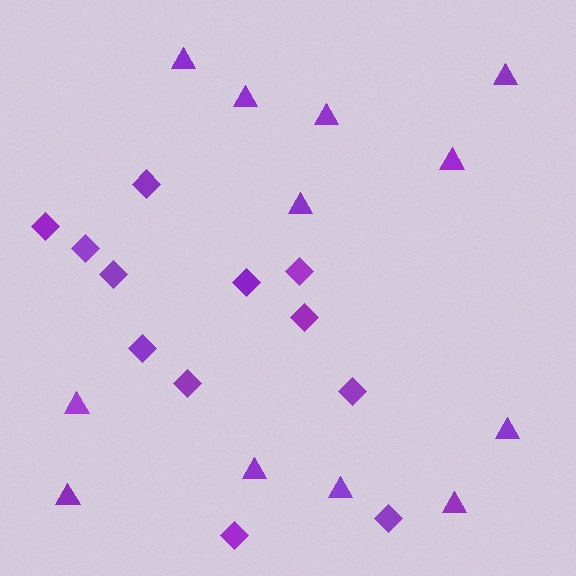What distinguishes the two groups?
There are 2 groups: one group of triangles (12) and one group of diamonds (12).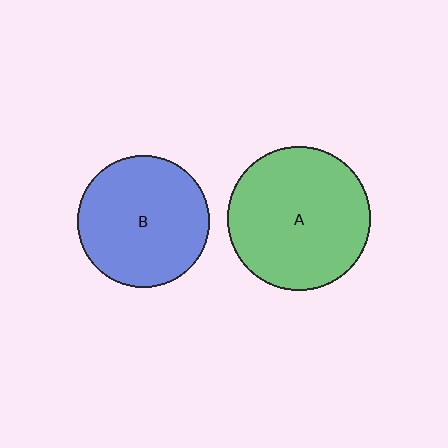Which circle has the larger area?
Circle A (green).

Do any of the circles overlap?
No, none of the circles overlap.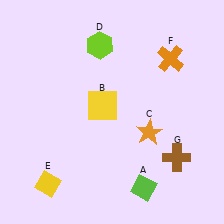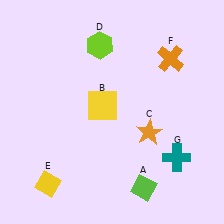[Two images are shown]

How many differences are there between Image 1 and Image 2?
There is 1 difference between the two images.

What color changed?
The cross (G) changed from brown in Image 1 to teal in Image 2.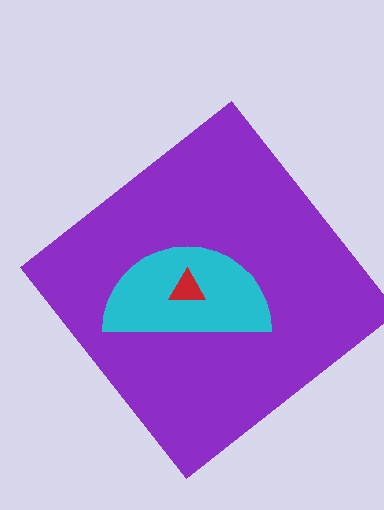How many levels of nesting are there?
3.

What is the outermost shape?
The purple diamond.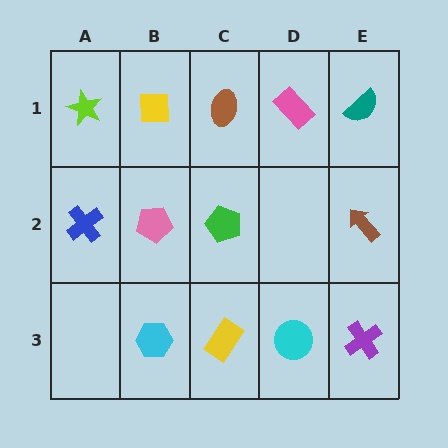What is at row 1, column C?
A brown ellipse.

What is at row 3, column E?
A purple cross.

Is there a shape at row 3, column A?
No, that cell is empty.